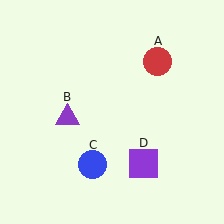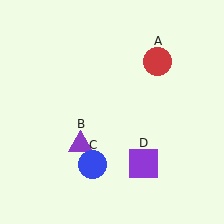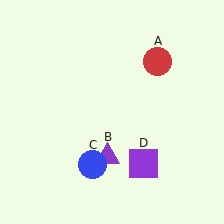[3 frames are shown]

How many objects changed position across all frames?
1 object changed position: purple triangle (object B).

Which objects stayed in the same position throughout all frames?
Red circle (object A) and blue circle (object C) and purple square (object D) remained stationary.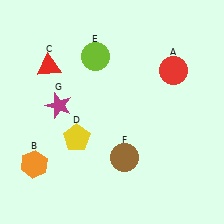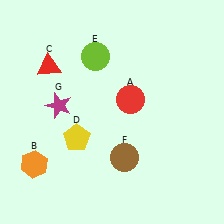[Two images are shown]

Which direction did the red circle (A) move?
The red circle (A) moved left.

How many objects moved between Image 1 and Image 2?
1 object moved between the two images.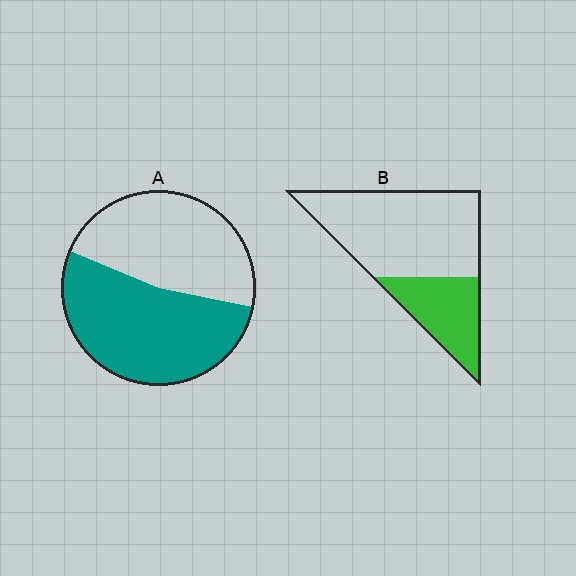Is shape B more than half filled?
No.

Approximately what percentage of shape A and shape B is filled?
A is approximately 55% and B is approximately 30%.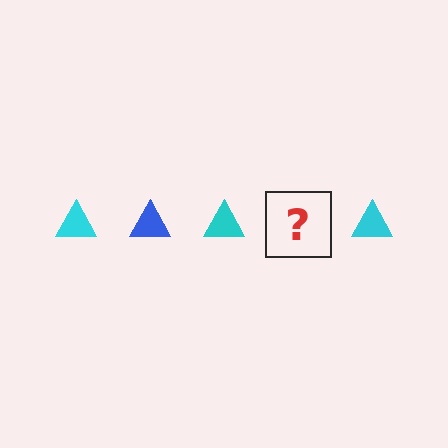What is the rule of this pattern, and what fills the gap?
The rule is that the pattern cycles through cyan, blue triangles. The gap should be filled with a blue triangle.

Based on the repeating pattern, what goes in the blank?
The blank should be a blue triangle.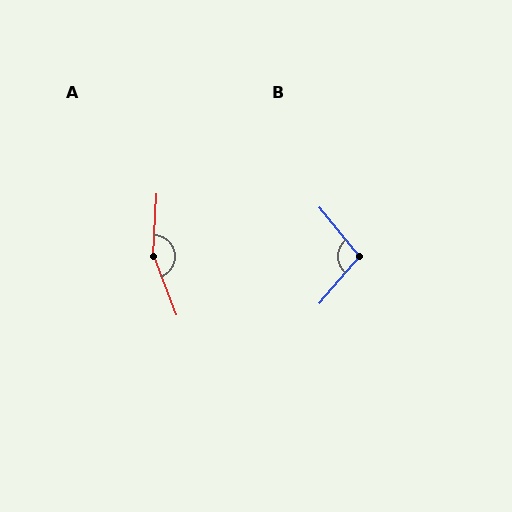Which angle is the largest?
A, at approximately 155 degrees.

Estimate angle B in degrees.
Approximately 100 degrees.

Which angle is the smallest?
B, at approximately 100 degrees.